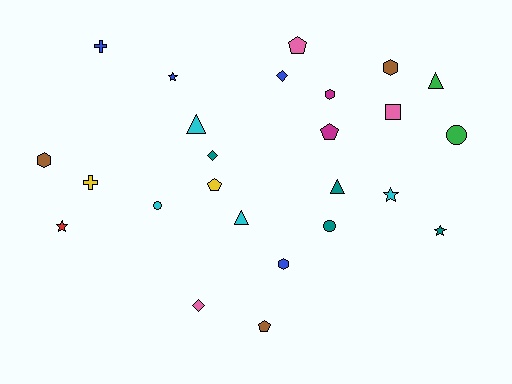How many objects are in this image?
There are 25 objects.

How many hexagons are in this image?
There are 4 hexagons.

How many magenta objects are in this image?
There are 2 magenta objects.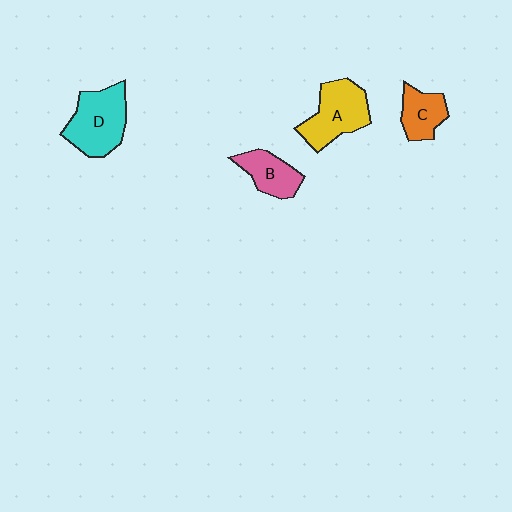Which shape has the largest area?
Shape D (cyan).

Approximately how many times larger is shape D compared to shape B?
Approximately 1.6 times.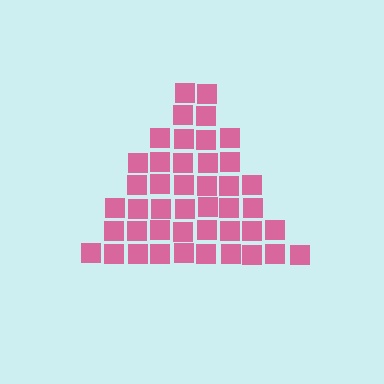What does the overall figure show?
The overall figure shows a triangle.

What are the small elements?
The small elements are squares.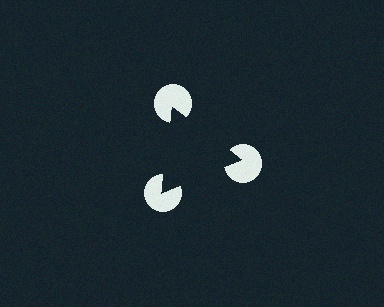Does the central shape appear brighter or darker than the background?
It typically appears slightly darker than the background, even though no actual brightness change is drawn.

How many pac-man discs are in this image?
There are 3 — one at each vertex of the illusory triangle.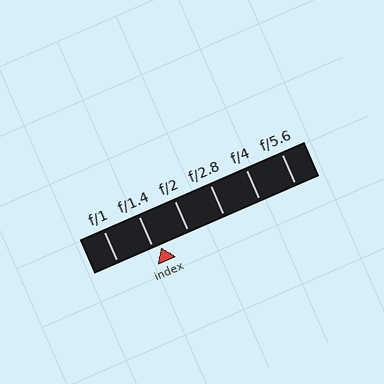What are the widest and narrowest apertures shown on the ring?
The widest aperture shown is f/1 and the narrowest is f/5.6.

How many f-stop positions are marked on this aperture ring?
There are 6 f-stop positions marked.